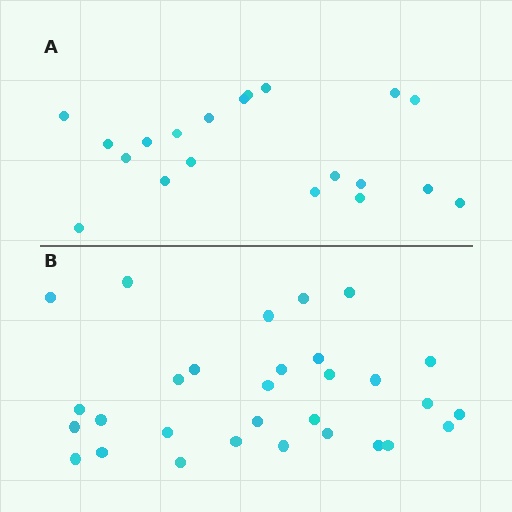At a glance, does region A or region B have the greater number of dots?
Region B (the bottom region) has more dots.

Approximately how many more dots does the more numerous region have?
Region B has roughly 10 or so more dots than region A.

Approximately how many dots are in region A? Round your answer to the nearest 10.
About 20 dots.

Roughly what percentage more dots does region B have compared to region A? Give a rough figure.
About 50% more.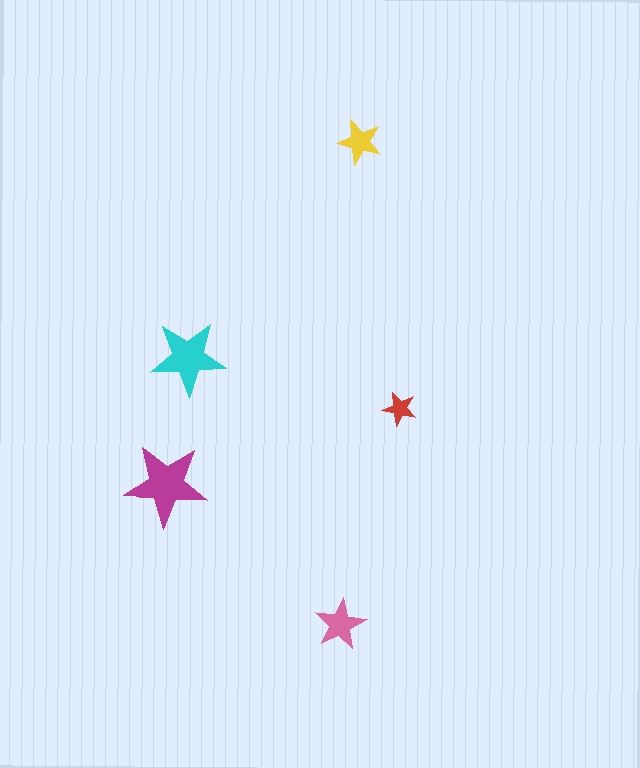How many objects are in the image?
There are 5 objects in the image.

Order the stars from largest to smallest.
the magenta one, the cyan one, the pink one, the yellow one, the red one.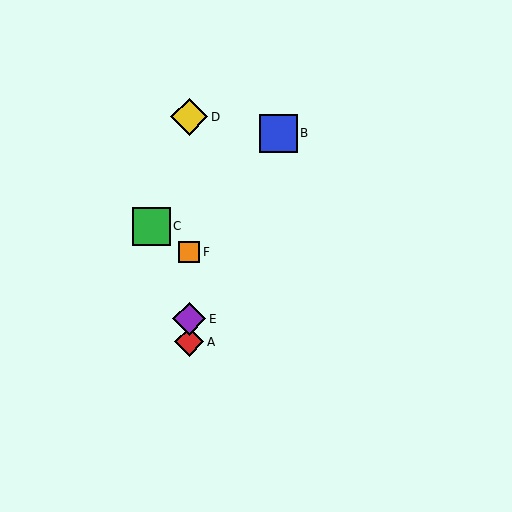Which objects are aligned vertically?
Objects A, D, E, F are aligned vertically.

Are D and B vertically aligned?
No, D is at x≈189 and B is at x≈278.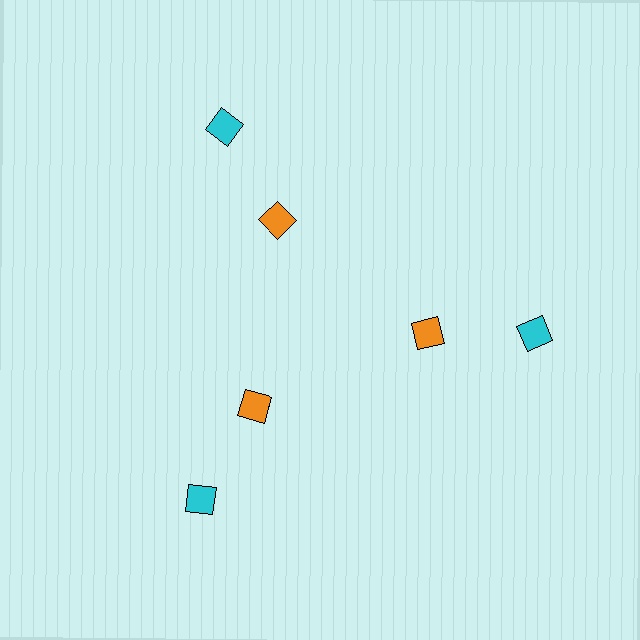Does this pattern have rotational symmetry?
Yes, this pattern has 3-fold rotational symmetry. It looks the same after rotating 120 degrees around the center.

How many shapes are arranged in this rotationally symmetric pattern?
There are 6 shapes, arranged in 3 groups of 2.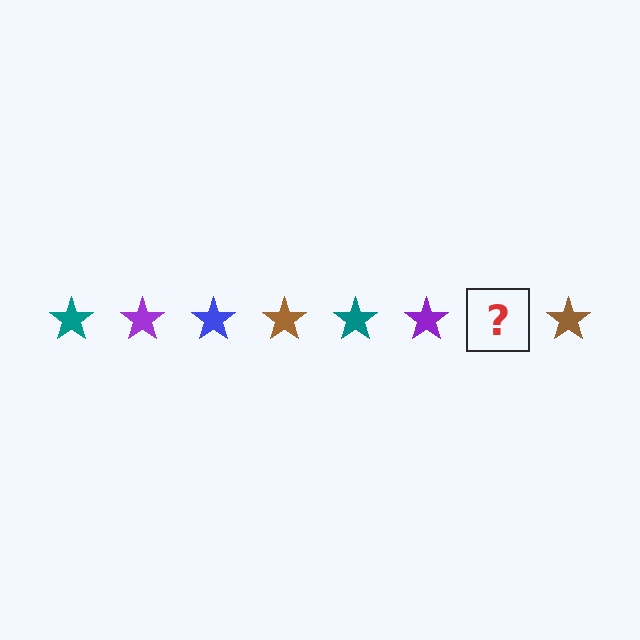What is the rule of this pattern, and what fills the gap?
The rule is that the pattern cycles through teal, purple, blue, brown stars. The gap should be filled with a blue star.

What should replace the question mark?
The question mark should be replaced with a blue star.